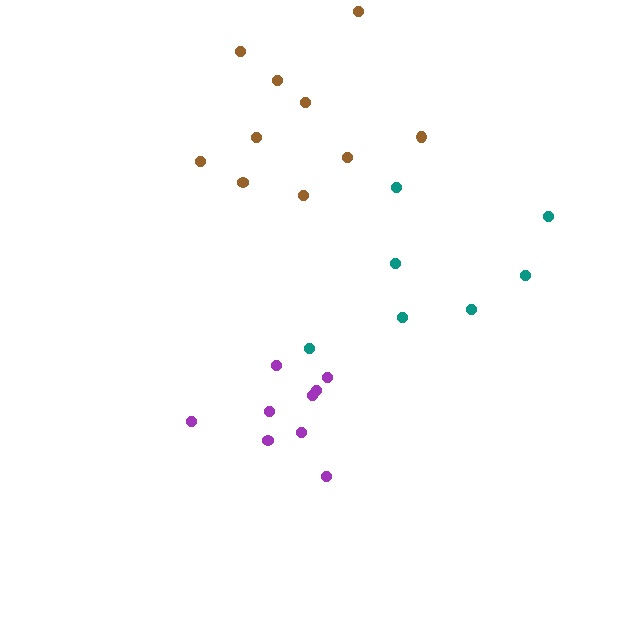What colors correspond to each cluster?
The clusters are colored: purple, teal, brown.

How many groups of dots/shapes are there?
There are 3 groups.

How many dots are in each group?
Group 1: 9 dots, Group 2: 7 dots, Group 3: 10 dots (26 total).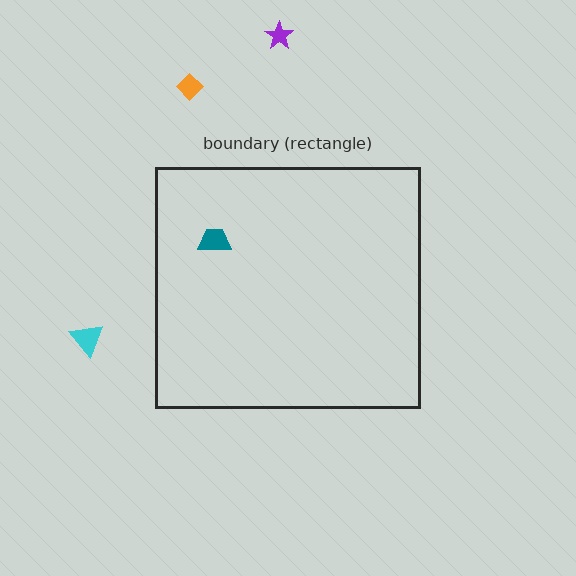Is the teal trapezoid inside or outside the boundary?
Inside.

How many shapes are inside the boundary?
1 inside, 3 outside.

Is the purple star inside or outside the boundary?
Outside.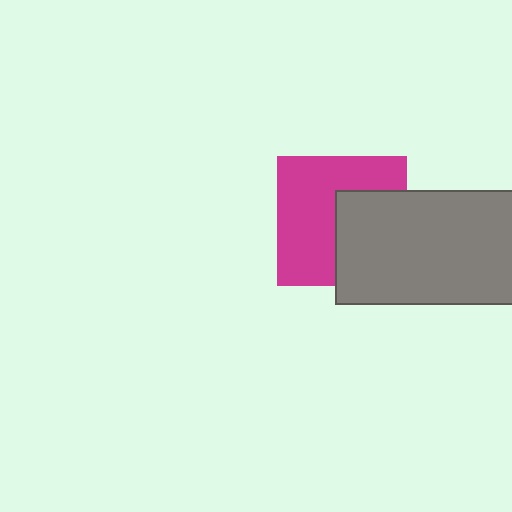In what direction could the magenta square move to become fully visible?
The magenta square could move left. That would shift it out from behind the gray rectangle entirely.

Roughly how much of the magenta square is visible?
About half of it is visible (roughly 59%).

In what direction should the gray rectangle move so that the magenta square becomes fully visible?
The gray rectangle should move right. That is the shortest direction to clear the overlap and leave the magenta square fully visible.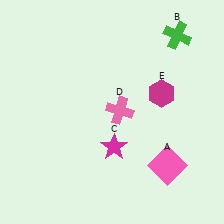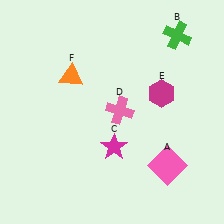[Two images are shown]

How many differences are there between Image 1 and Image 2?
There is 1 difference between the two images.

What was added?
An orange triangle (F) was added in Image 2.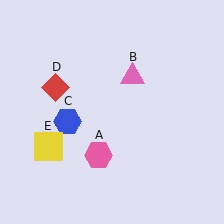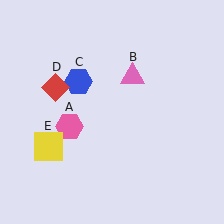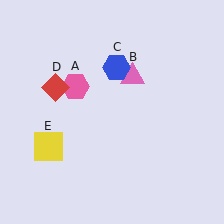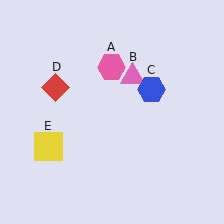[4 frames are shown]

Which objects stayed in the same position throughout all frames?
Pink triangle (object B) and red diamond (object D) and yellow square (object E) remained stationary.